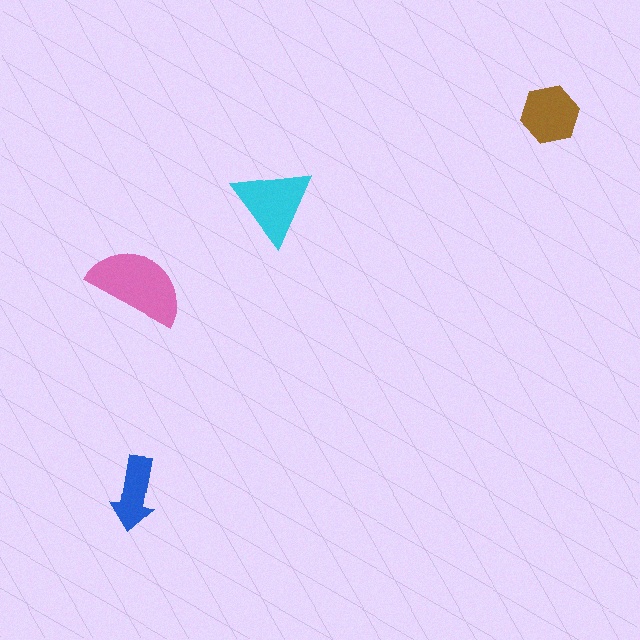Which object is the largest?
The pink semicircle.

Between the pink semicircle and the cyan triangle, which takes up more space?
The pink semicircle.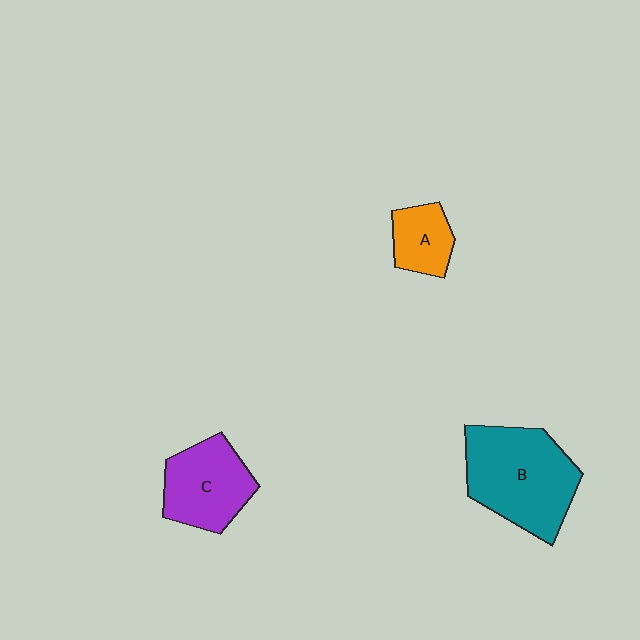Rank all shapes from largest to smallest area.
From largest to smallest: B (teal), C (purple), A (orange).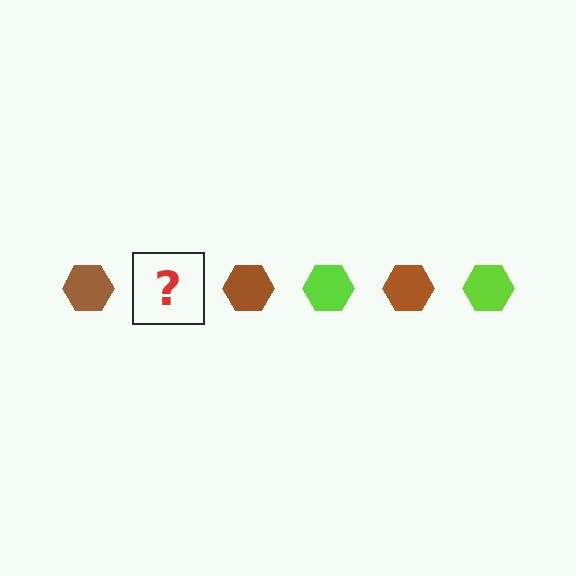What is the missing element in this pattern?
The missing element is a lime hexagon.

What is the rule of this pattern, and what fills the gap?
The rule is that the pattern cycles through brown, lime hexagons. The gap should be filled with a lime hexagon.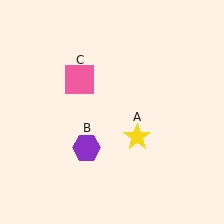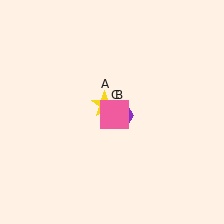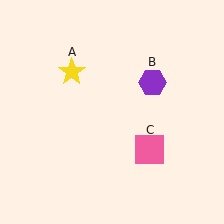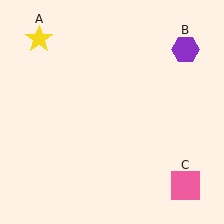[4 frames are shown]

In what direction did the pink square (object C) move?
The pink square (object C) moved down and to the right.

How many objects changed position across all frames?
3 objects changed position: yellow star (object A), purple hexagon (object B), pink square (object C).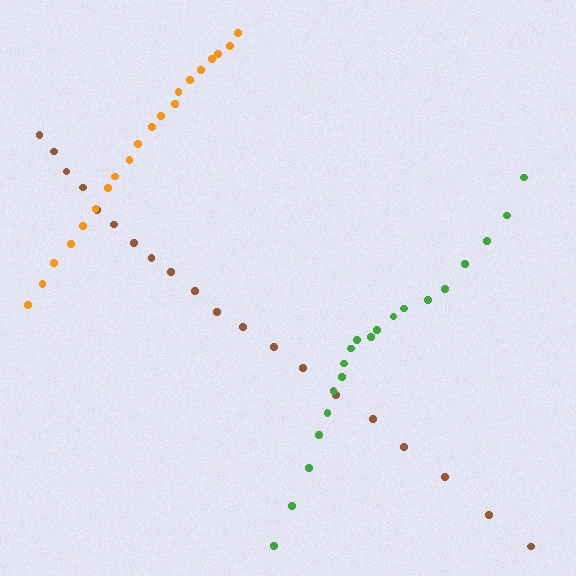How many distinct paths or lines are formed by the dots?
There are 3 distinct paths.